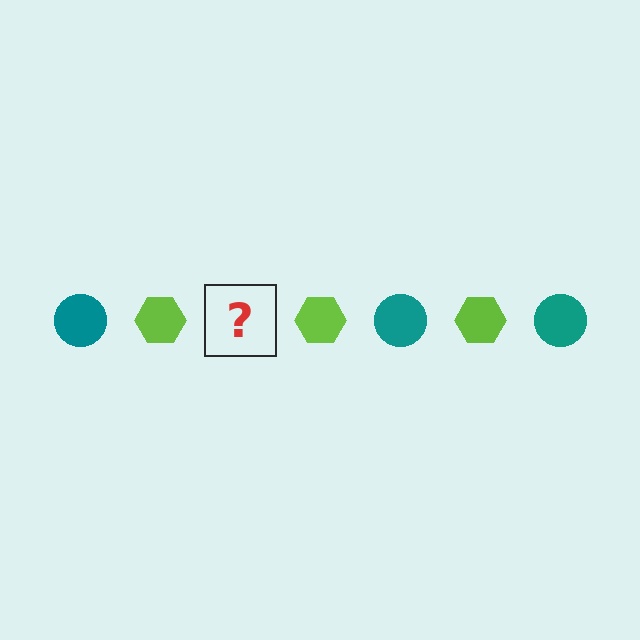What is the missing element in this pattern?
The missing element is a teal circle.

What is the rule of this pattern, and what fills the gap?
The rule is that the pattern alternates between teal circle and lime hexagon. The gap should be filled with a teal circle.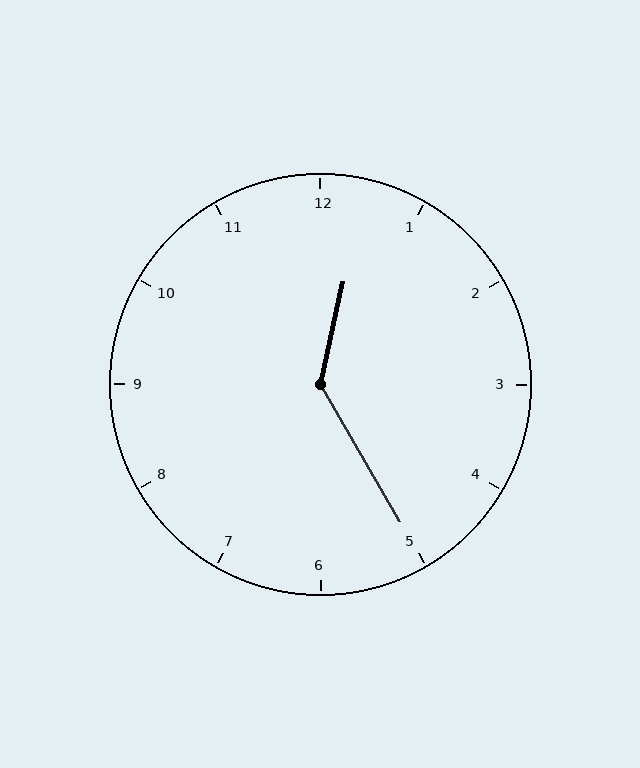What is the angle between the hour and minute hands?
Approximately 138 degrees.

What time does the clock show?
12:25.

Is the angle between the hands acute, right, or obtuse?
It is obtuse.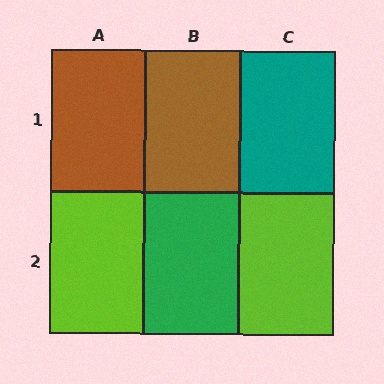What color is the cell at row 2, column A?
Lime.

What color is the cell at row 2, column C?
Lime.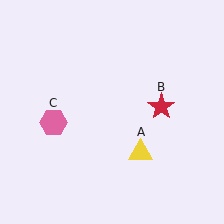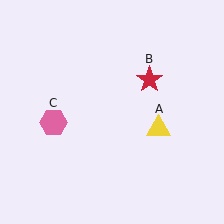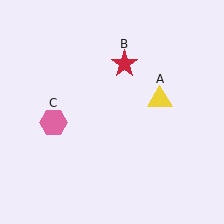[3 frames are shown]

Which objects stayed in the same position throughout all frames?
Pink hexagon (object C) remained stationary.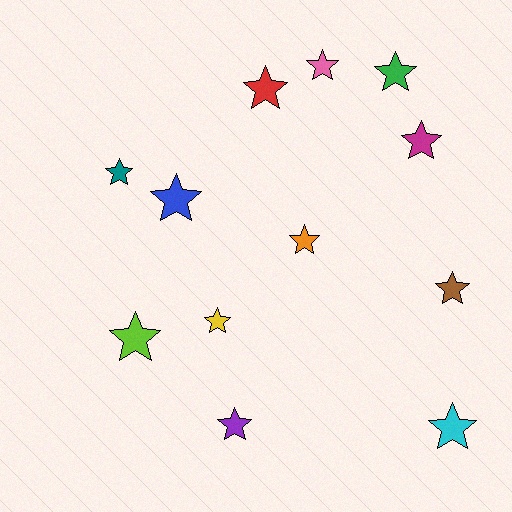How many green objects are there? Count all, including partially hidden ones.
There is 1 green object.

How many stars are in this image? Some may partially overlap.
There are 12 stars.